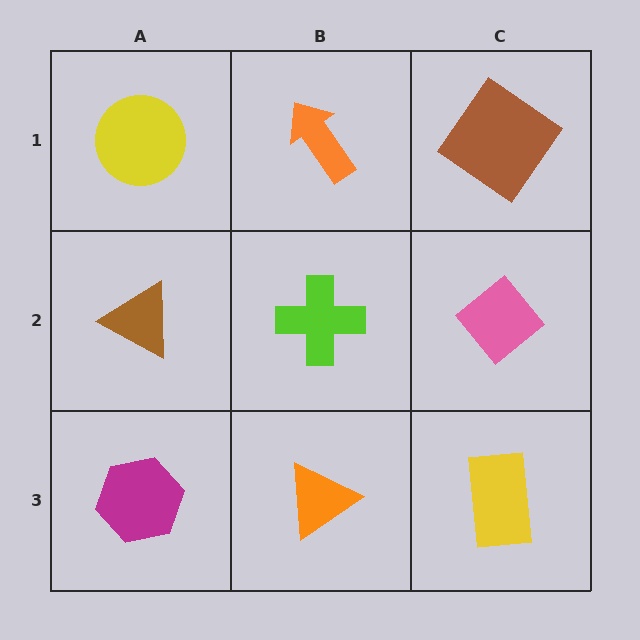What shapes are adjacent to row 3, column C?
A pink diamond (row 2, column C), an orange triangle (row 3, column B).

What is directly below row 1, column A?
A brown triangle.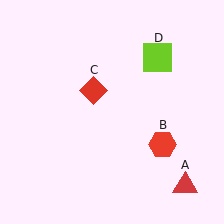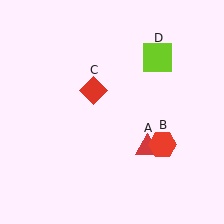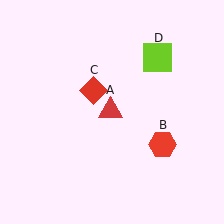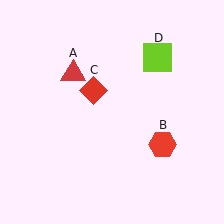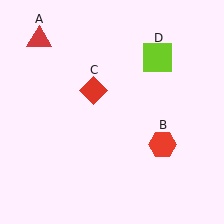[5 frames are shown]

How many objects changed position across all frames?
1 object changed position: red triangle (object A).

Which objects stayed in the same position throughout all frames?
Red hexagon (object B) and red diamond (object C) and lime square (object D) remained stationary.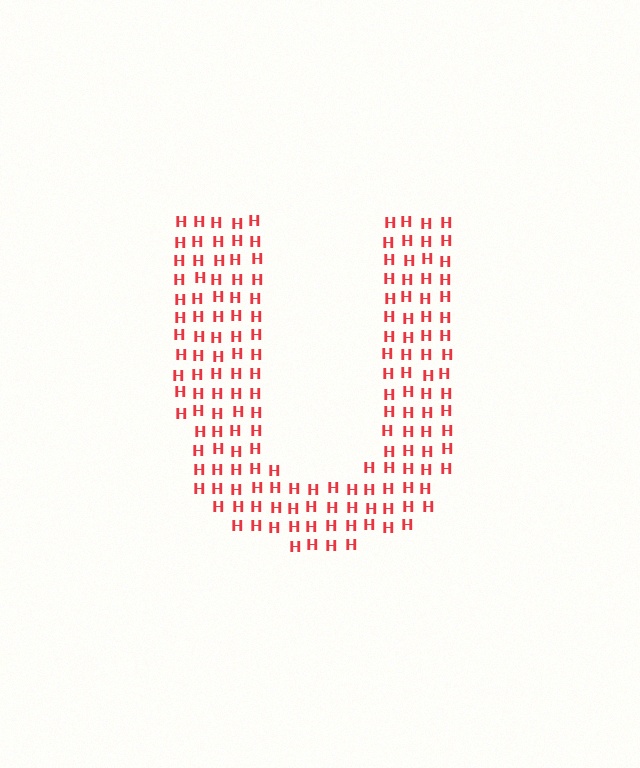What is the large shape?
The large shape is the letter U.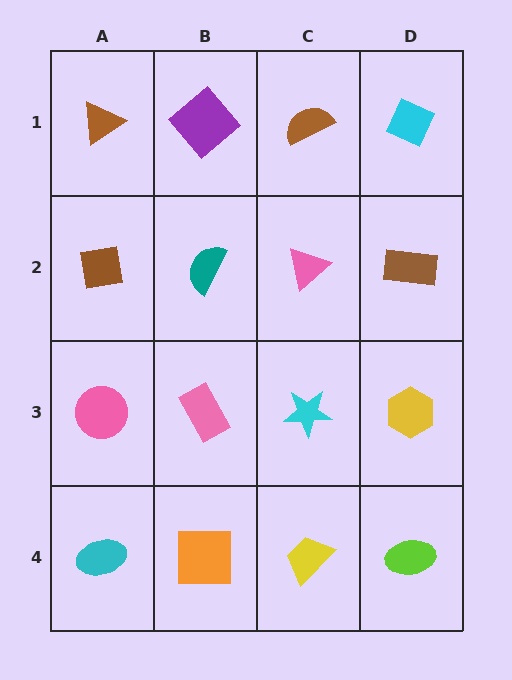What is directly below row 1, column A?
A brown square.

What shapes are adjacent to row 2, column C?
A brown semicircle (row 1, column C), a cyan star (row 3, column C), a teal semicircle (row 2, column B), a brown rectangle (row 2, column D).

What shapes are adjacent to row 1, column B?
A teal semicircle (row 2, column B), a brown triangle (row 1, column A), a brown semicircle (row 1, column C).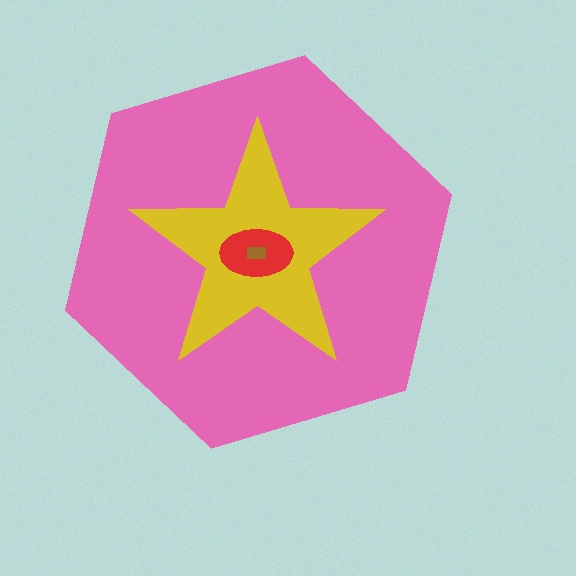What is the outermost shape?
The pink hexagon.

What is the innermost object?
The brown rectangle.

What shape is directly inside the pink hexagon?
The yellow star.